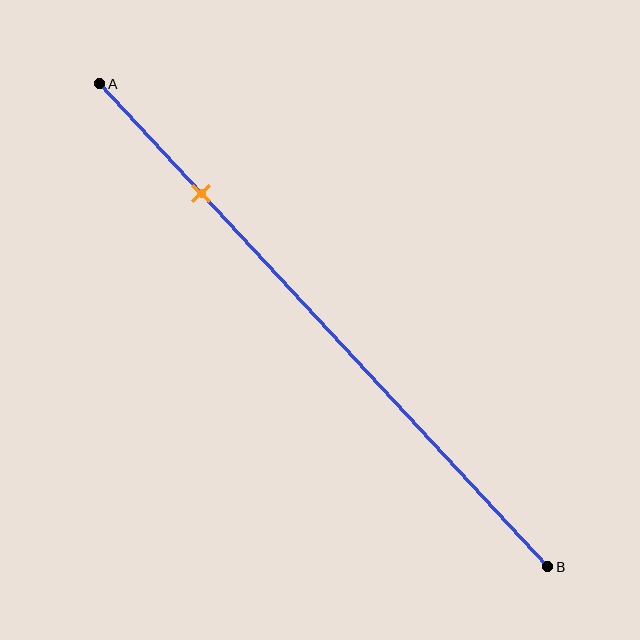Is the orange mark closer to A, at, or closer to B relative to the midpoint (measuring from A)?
The orange mark is closer to point A than the midpoint of segment AB.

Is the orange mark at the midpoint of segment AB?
No, the mark is at about 25% from A, not at the 50% midpoint.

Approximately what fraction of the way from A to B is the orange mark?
The orange mark is approximately 25% of the way from A to B.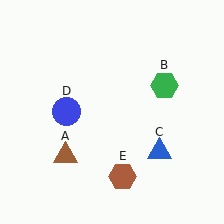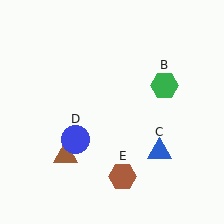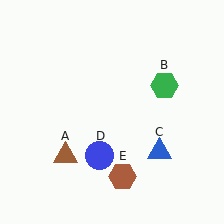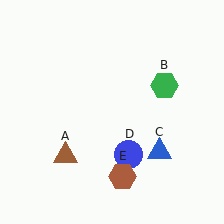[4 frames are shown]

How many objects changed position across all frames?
1 object changed position: blue circle (object D).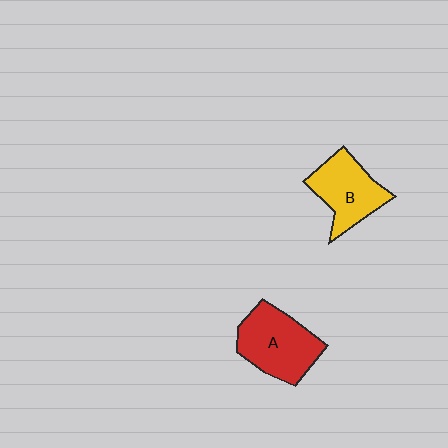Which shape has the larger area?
Shape A (red).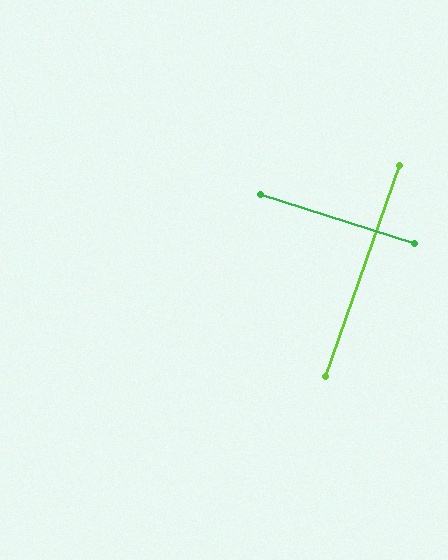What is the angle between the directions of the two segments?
Approximately 88 degrees.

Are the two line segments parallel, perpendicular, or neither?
Perpendicular — they meet at approximately 88°.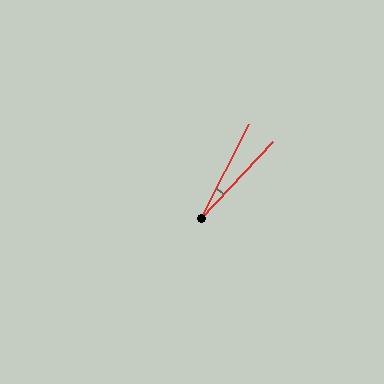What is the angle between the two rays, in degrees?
Approximately 16 degrees.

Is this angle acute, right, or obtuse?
It is acute.